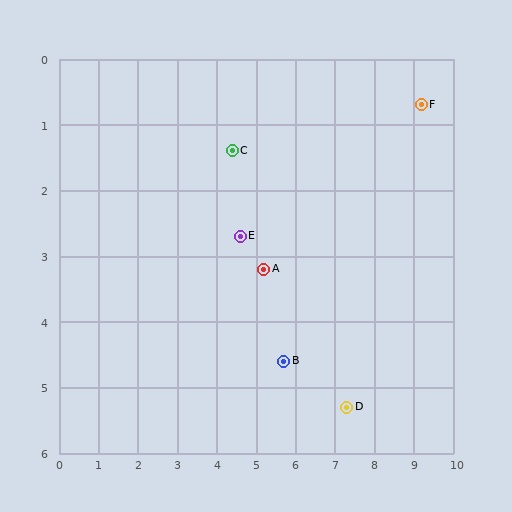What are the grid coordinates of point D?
Point D is at approximately (7.3, 5.3).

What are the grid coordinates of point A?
Point A is at approximately (5.2, 3.2).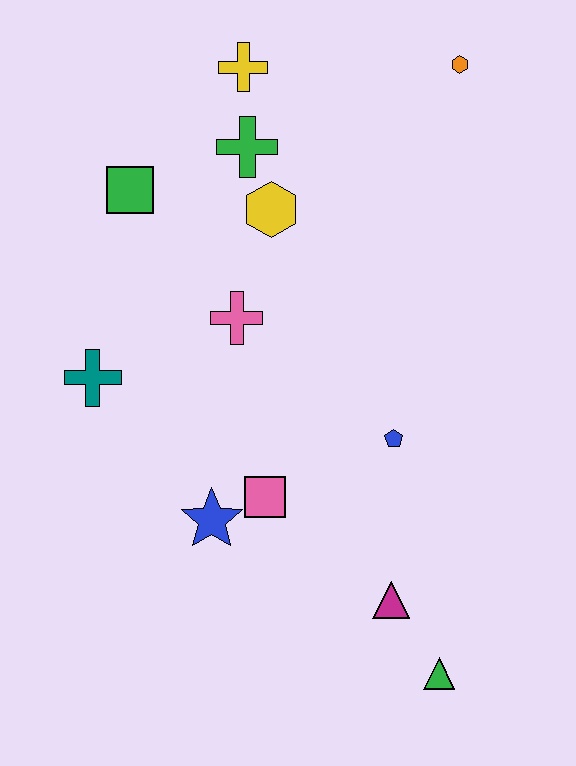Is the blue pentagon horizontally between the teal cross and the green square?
No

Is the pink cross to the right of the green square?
Yes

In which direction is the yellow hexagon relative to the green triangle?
The yellow hexagon is above the green triangle.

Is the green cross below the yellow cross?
Yes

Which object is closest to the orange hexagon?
The yellow cross is closest to the orange hexagon.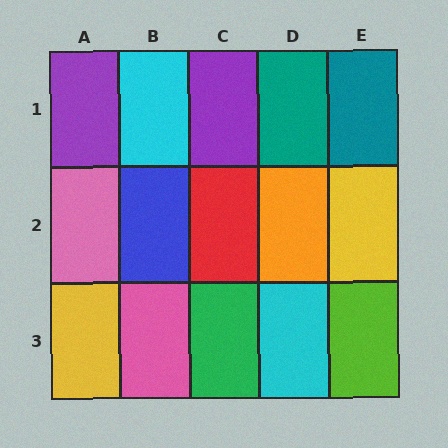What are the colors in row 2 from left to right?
Pink, blue, red, orange, yellow.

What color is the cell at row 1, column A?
Purple.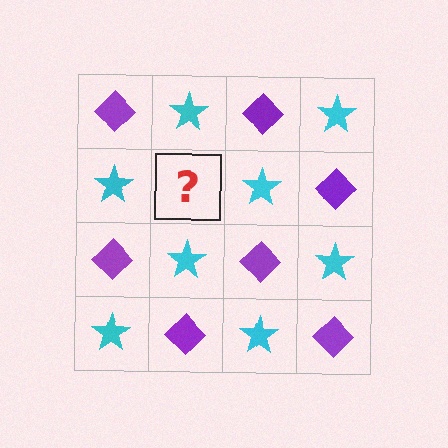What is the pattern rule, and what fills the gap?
The rule is that it alternates purple diamond and cyan star in a checkerboard pattern. The gap should be filled with a purple diamond.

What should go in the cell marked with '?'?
The missing cell should contain a purple diamond.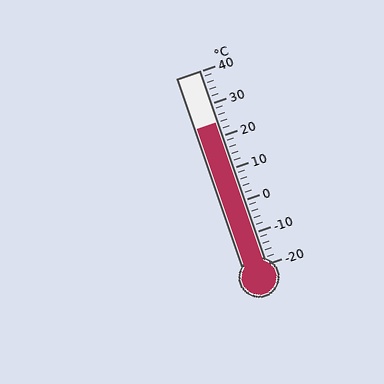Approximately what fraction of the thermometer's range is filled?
The thermometer is filled to approximately 75% of its range.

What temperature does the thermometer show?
The thermometer shows approximately 24°C.